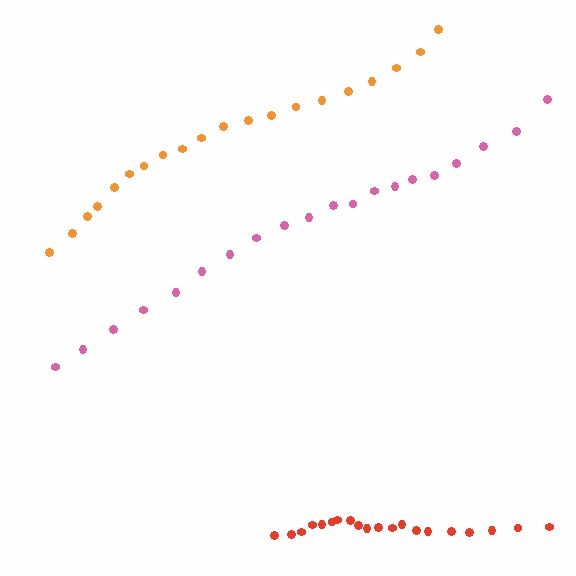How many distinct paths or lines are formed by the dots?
There are 3 distinct paths.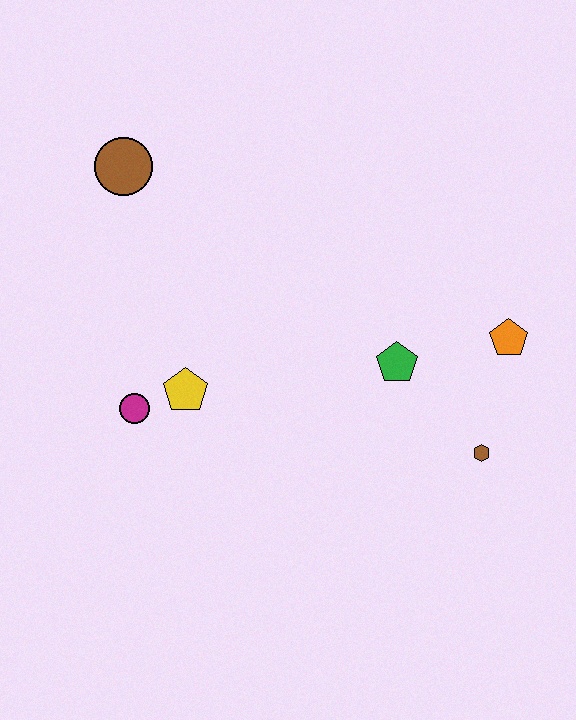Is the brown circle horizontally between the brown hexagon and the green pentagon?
No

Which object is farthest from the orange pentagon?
The brown circle is farthest from the orange pentagon.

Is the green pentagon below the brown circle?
Yes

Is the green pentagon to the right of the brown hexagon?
No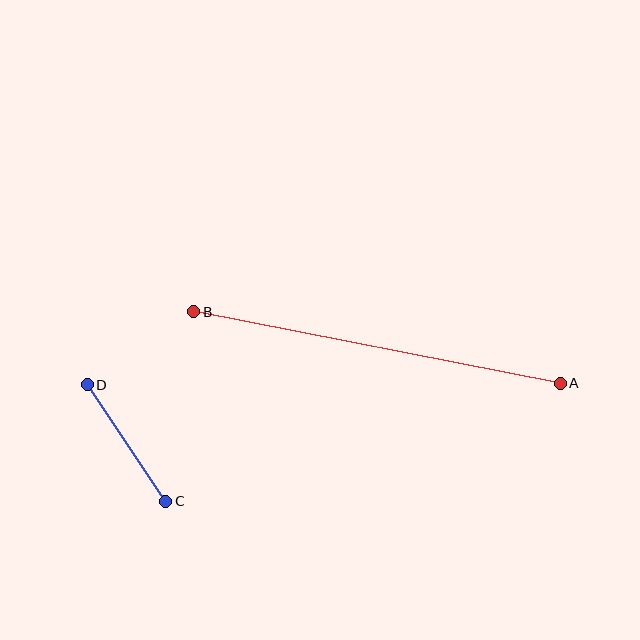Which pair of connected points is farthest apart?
Points A and B are farthest apart.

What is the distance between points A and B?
The distance is approximately 373 pixels.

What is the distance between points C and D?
The distance is approximately 141 pixels.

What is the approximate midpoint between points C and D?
The midpoint is at approximately (127, 443) pixels.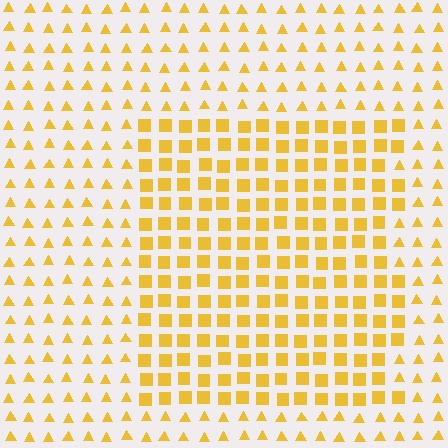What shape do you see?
I see a rectangle.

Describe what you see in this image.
The image is filled with small yellow elements arranged in a uniform grid. A rectangle-shaped region contains squares, while the surrounding area contains triangles. The boundary is defined purely by the change in element shape.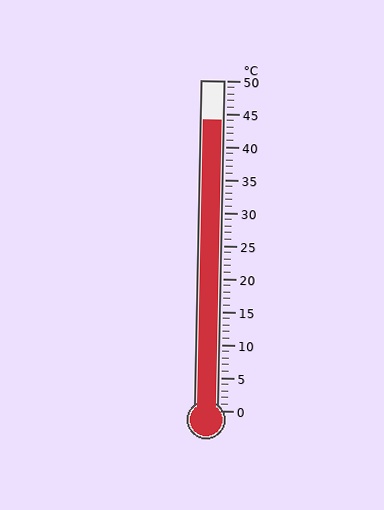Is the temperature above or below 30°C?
The temperature is above 30°C.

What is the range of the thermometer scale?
The thermometer scale ranges from 0°C to 50°C.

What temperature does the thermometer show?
The thermometer shows approximately 44°C.